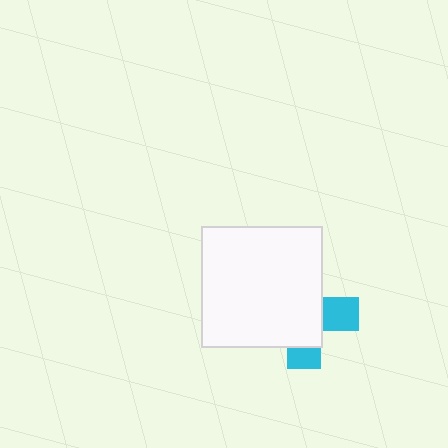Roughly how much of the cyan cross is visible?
A small part of it is visible (roughly 31%).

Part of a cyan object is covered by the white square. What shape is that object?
It is a cross.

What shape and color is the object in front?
The object in front is a white square.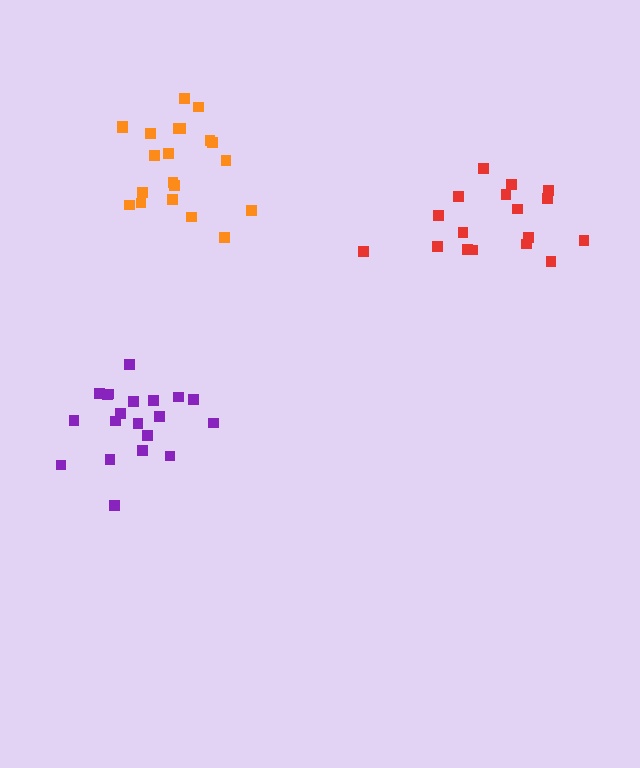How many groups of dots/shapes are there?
There are 3 groups.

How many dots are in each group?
Group 1: 17 dots, Group 2: 21 dots, Group 3: 20 dots (58 total).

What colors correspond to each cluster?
The clusters are colored: red, orange, purple.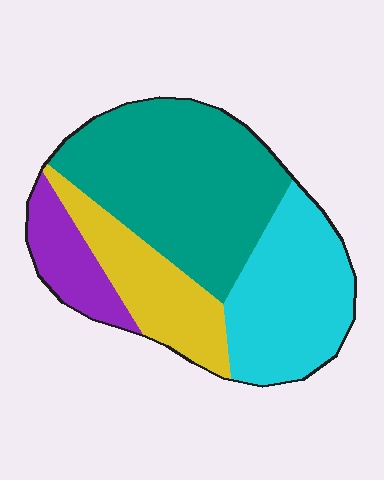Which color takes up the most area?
Teal, at roughly 45%.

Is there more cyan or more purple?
Cyan.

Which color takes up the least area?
Purple, at roughly 10%.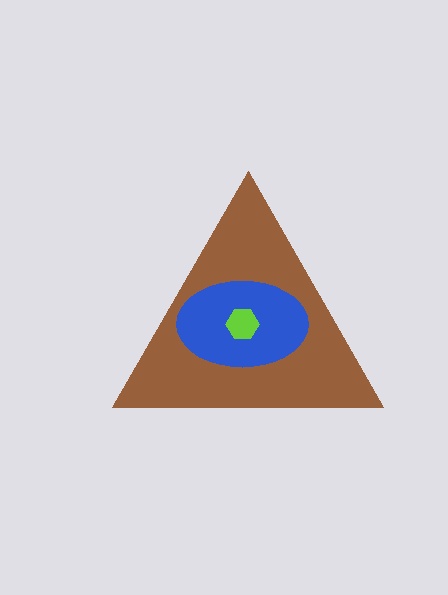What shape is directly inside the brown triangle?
The blue ellipse.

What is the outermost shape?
The brown triangle.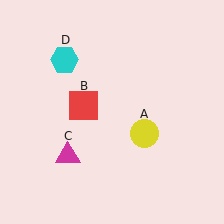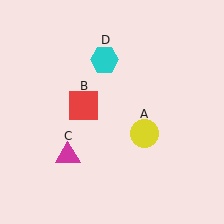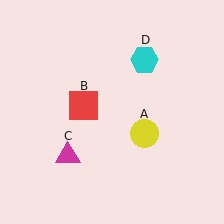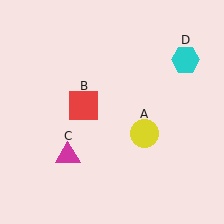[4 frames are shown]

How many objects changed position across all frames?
1 object changed position: cyan hexagon (object D).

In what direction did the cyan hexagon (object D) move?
The cyan hexagon (object D) moved right.